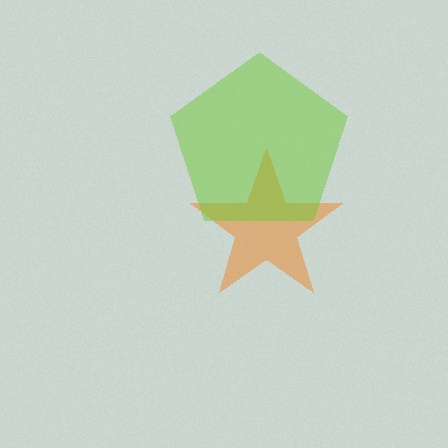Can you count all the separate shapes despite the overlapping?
Yes, there are 2 separate shapes.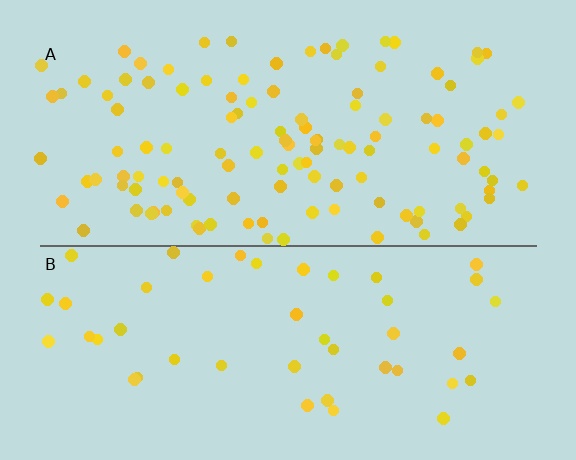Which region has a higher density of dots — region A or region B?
A (the top).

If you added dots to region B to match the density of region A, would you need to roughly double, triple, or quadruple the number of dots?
Approximately triple.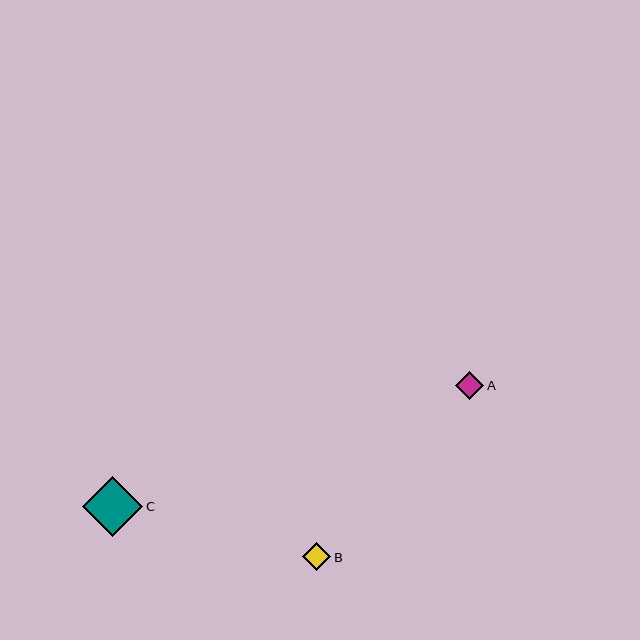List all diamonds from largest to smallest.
From largest to smallest: C, B, A.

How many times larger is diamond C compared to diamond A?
Diamond C is approximately 2.1 times the size of diamond A.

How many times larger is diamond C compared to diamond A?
Diamond C is approximately 2.1 times the size of diamond A.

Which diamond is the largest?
Diamond C is the largest with a size of approximately 61 pixels.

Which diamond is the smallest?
Diamond A is the smallest with a size of approximately 29 pixels.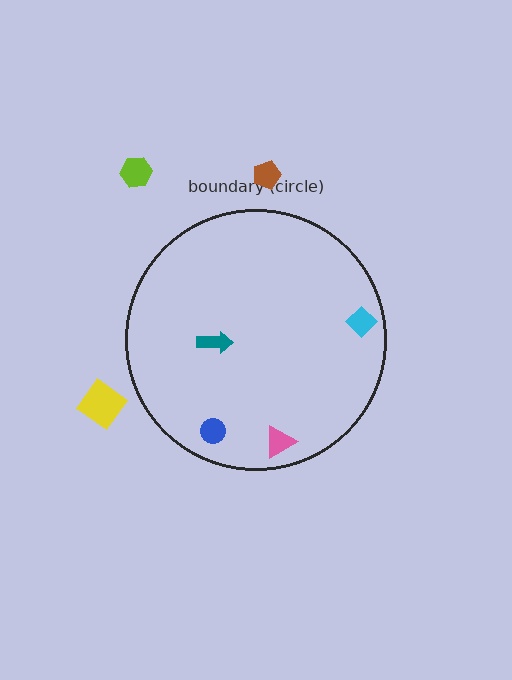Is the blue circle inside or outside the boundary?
Inside.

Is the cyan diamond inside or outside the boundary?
Inside.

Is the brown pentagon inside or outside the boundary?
Outside.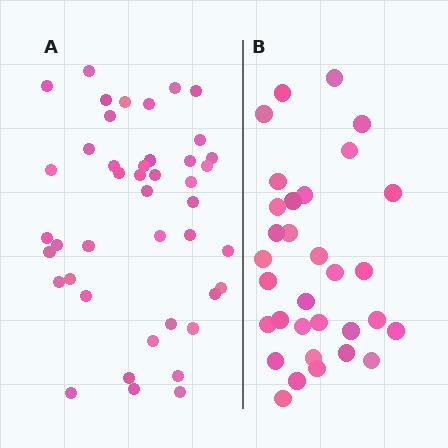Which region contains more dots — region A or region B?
Region A (the left region) has more dots.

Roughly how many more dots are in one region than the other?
Region A has roughly 12 or so more dots than region B.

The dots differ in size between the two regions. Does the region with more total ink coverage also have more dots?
No. Region B has more total ink coverage because its dots are larger, but region A actually contains more individual dots. Total area can be misleading — the number of items is what matters here.